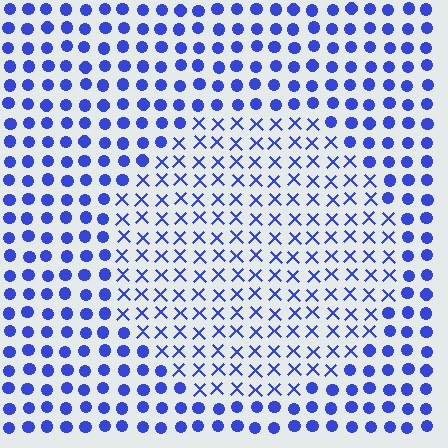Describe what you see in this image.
The image is filled with small blue elements arranged in a uniform grid. A circle-shaped region contains X marks, while the surrounding area contains circles. The boundary is defined purely by the change in element shape.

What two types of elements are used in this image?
The image uses X marks inside the circle region and circles outside it.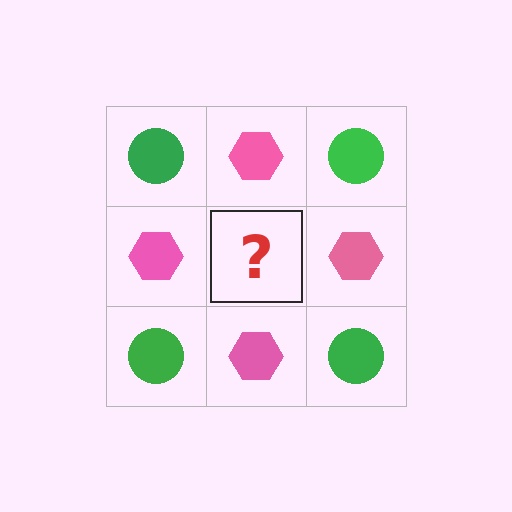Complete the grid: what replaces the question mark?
The question mark should be replaced with a green circle.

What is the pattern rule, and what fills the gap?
The rule is that it alternates green circle and pink hexagon in a checkerboard pattern. The gap should be filled with a green circle.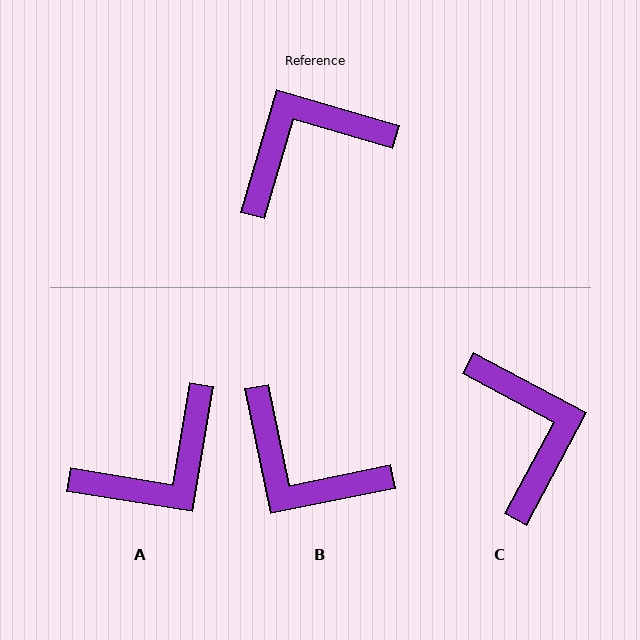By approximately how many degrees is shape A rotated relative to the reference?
Approximately 173 degrees clockwise.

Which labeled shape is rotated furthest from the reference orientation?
A, about 173 degrees away.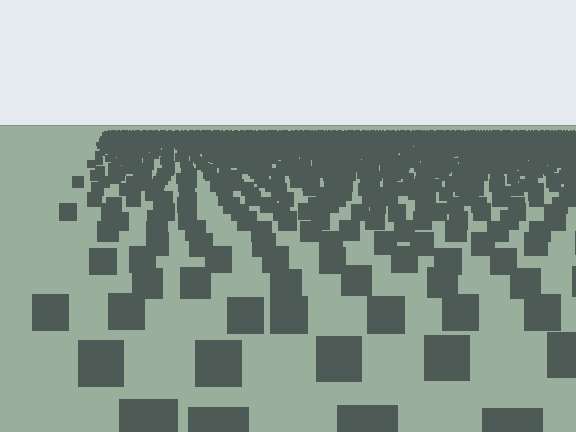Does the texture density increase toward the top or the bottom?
Density increases toward the top.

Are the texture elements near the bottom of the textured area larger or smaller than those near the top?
Larger. Near the bottom, elements are closer to the viewer and appear at a bigger on-screen size.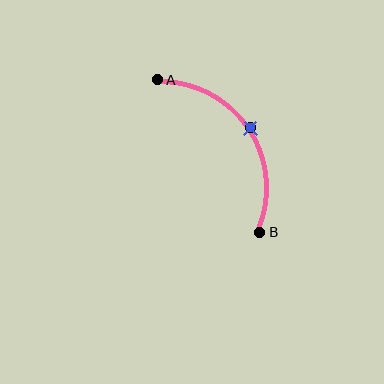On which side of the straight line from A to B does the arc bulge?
The arc bulges above and to the right of the straight line connecting A and B.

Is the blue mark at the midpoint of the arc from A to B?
Yes. The blue mark lies on the arc at equal arc-length from both A and B — it is the arc midpoint.